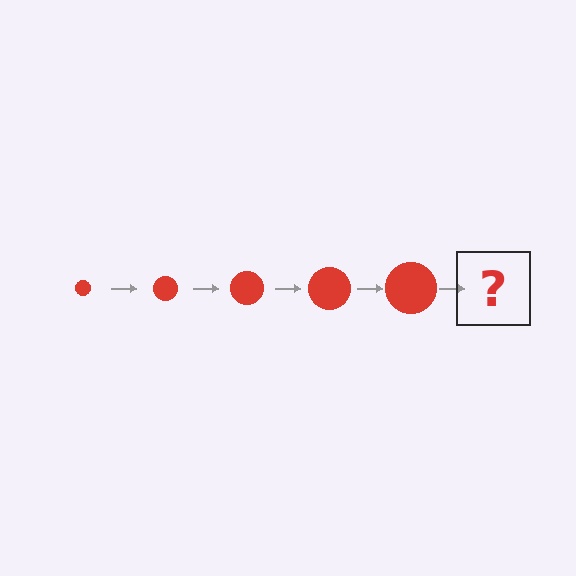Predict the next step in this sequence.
The next step is a red circle, larger than the previous one.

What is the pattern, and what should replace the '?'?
The pattern is that the circle gets progressively larger each step. The '?' should be a red circle, larger than the previous one.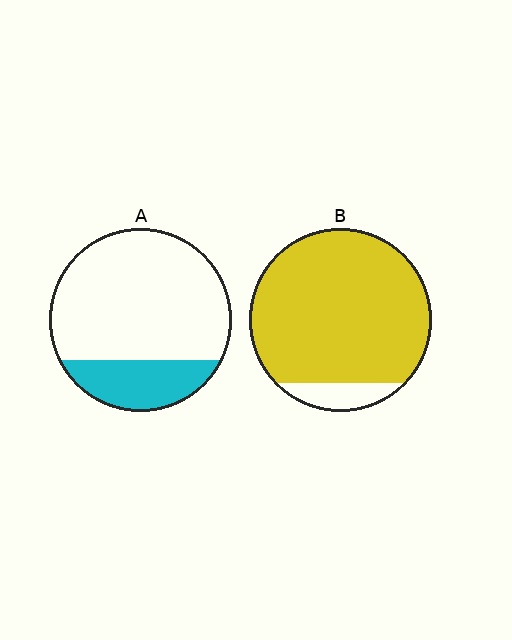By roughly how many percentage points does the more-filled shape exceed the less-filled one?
By roughly 65 percentage points (B over A).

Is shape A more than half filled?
No.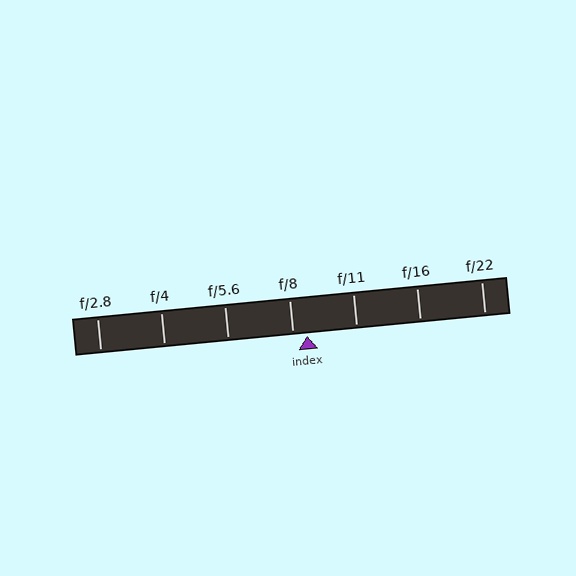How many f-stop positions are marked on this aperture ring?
There are 7 f-stop positions marked.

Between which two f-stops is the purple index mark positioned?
The index mark is between f/8 and f/11.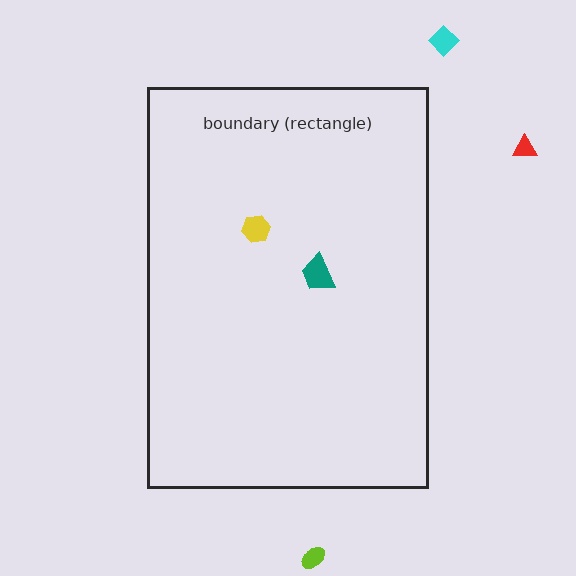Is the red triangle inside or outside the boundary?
Outside.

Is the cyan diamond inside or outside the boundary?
Outside.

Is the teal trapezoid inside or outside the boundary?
Inside.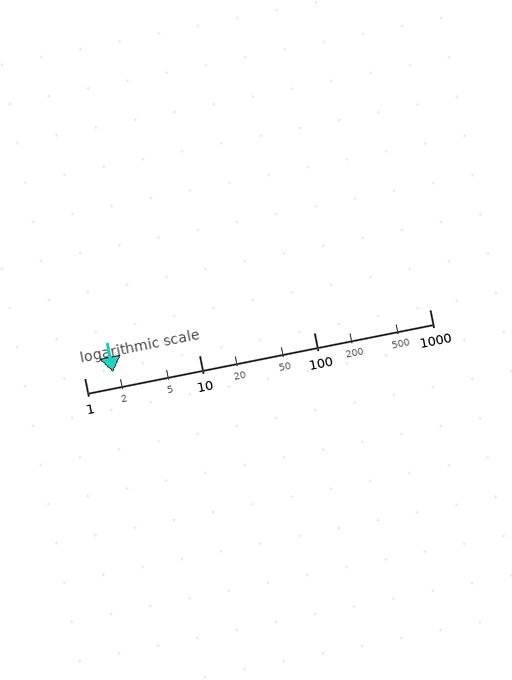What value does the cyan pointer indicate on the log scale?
The pointer indicates approximately 1.8.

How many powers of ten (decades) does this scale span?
The scale spans 3 decades, from 1 to 1000.